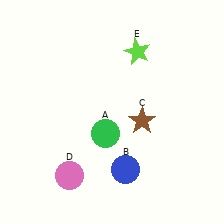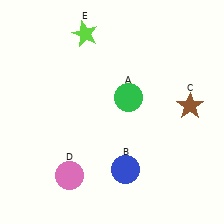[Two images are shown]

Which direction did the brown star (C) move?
The brown star (C) moved right.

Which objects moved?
The objects that moved are: the green circle (A), the brown star (C), the lime star (E).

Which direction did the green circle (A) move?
The green circle (A) moved up.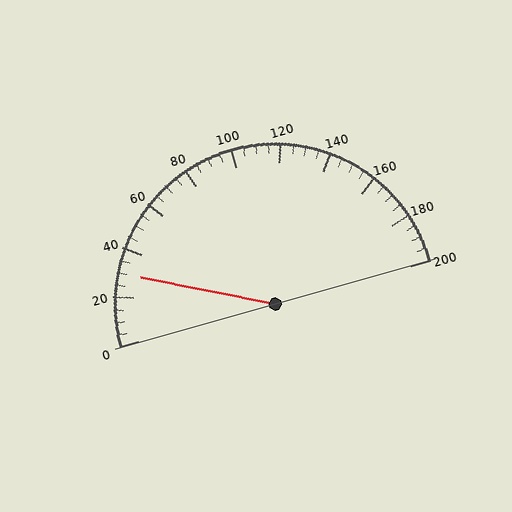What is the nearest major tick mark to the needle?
The nearest major tick mark is 40.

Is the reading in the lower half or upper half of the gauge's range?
The reading is in the lower half of the range (0 to 200).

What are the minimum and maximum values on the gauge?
The gauge ranges from 0 to 200.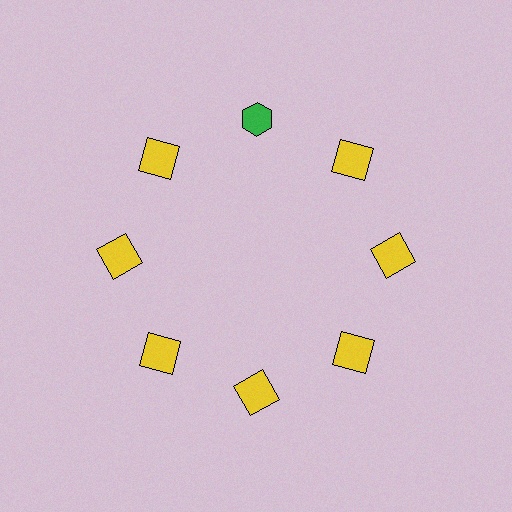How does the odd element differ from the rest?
It differs in both color (green instead of yellow) and shape (hexagon instead of square).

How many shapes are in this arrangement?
There are 8 shapes arranged in a ring pattern.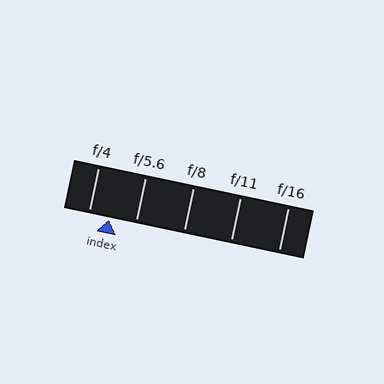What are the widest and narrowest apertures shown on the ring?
The widest aperture shown is f/4 and the narrowest is f/16.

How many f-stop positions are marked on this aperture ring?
There are 5 f-stop positions marked.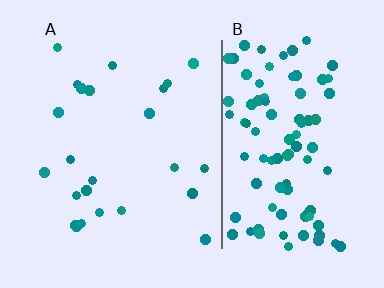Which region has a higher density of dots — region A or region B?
B (the right).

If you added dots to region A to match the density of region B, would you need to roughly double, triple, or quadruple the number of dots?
Approximately quadruple.